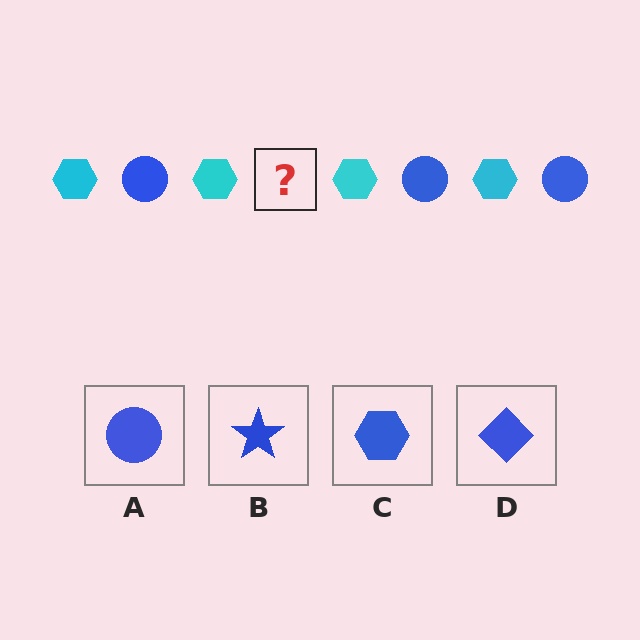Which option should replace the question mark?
Option A.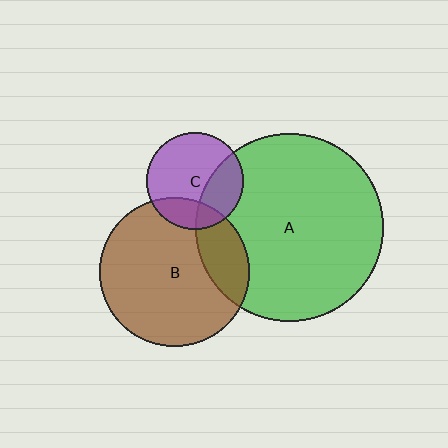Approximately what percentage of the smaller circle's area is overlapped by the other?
Approximately 20%.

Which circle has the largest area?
Circle A (green).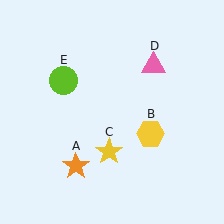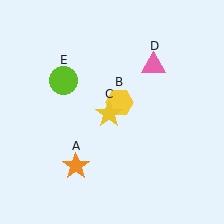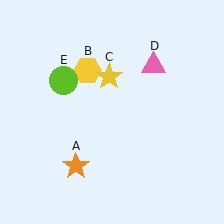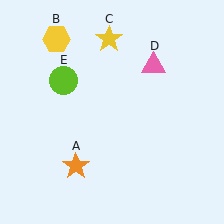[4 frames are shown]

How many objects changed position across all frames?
2 objects changed position: yellow hexagon (object B), yellow star (object C).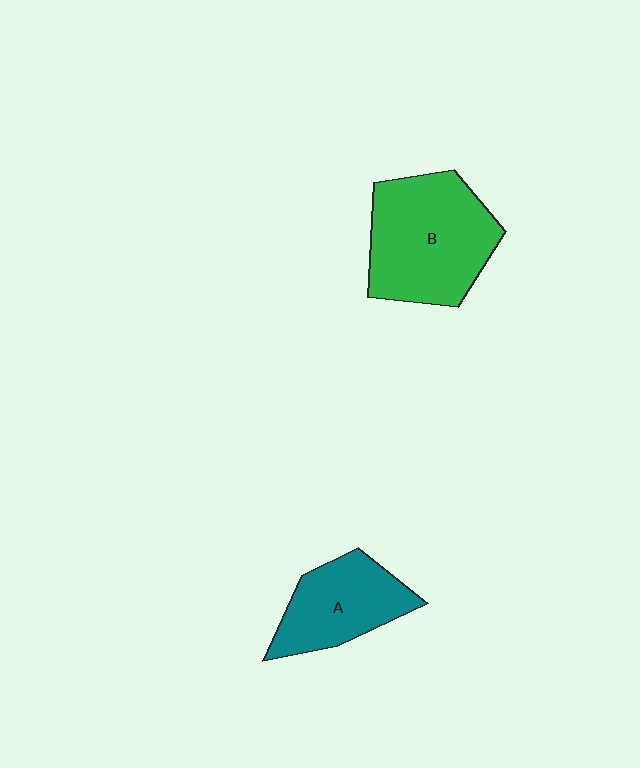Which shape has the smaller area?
Shape A (teal).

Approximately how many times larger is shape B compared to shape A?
Approximately 1.5 times.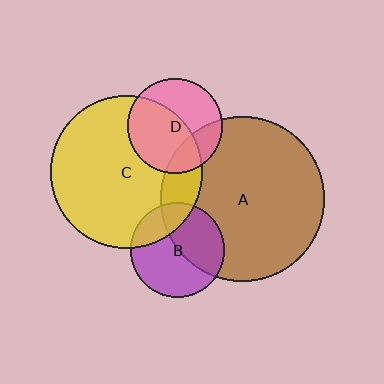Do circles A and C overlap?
Yes.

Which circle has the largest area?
Circle A (brown).